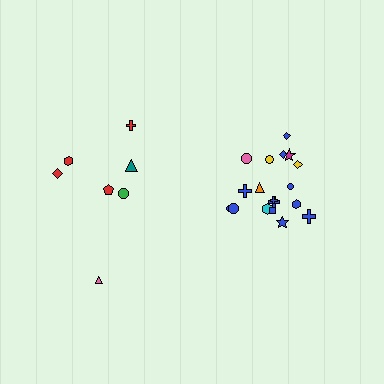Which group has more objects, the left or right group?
The right group.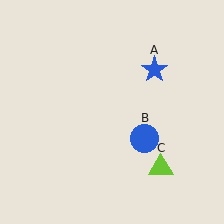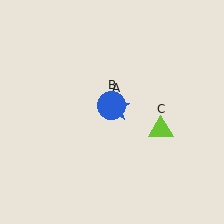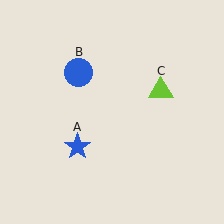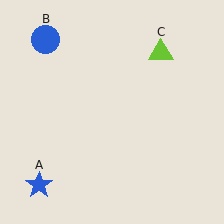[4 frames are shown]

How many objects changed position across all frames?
3 objects changed position: blue star (object A), blue circle (object B), lime triangle (object C).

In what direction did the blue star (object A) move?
The blue star (object A) moved down and to the left.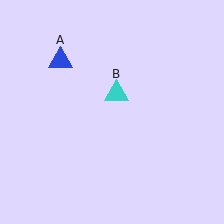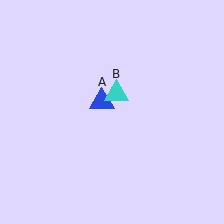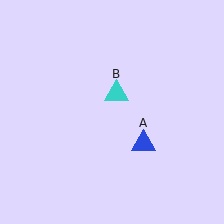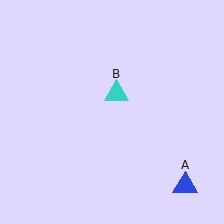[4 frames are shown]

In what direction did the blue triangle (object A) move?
The blue triangle (object A) moved down and to the right.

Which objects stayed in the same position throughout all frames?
Cyan triangle (object B) remained stationary.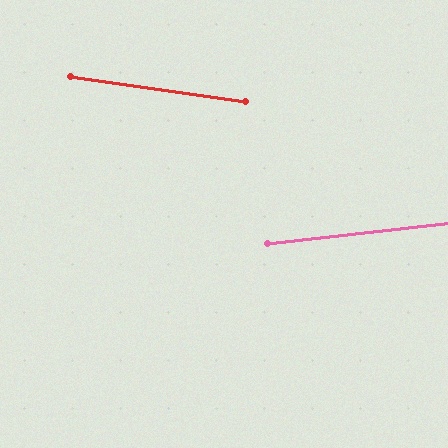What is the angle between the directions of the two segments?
Approximately 15 degrees.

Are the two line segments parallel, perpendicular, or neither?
Neither parallel nor perpendicular — they differ by about 15°.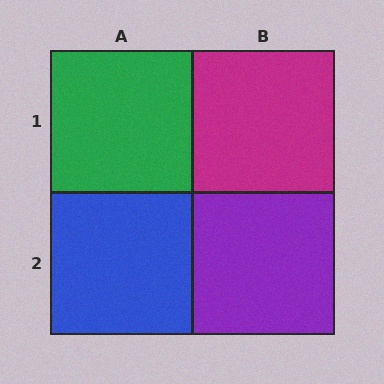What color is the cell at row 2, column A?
Blue.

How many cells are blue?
1 cell is blue.